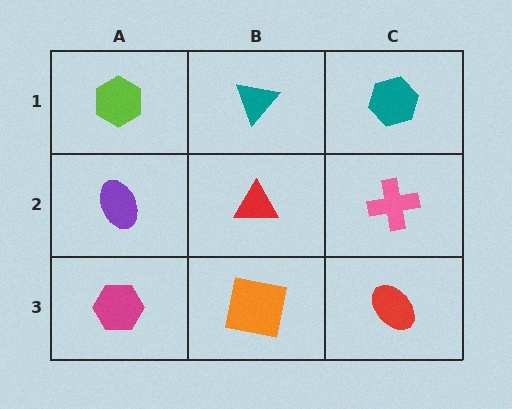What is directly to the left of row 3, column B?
A magenta hexagon.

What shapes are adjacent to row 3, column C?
A pink cross (row 2, column C), an orange square (row 3, column B).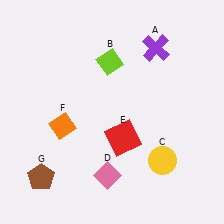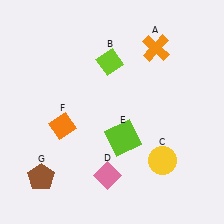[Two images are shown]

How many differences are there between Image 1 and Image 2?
There are 2 differences between the two images.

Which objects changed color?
A changed from purple to orange. E changed from red to lime.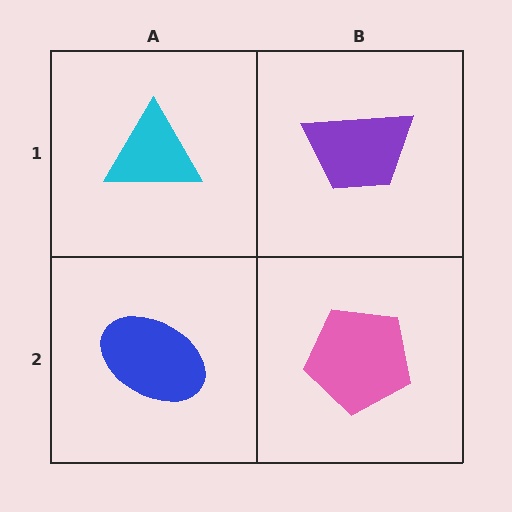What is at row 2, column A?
A blue ellipse.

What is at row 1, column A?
A cyan triangle.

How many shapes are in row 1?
2 shapes.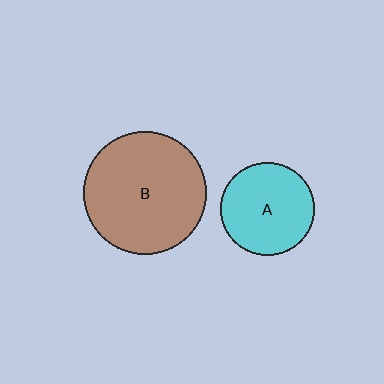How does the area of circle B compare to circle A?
Approximately 1.7 times.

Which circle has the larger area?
Circle B (brown).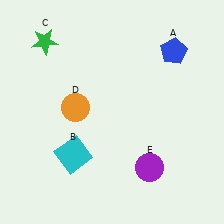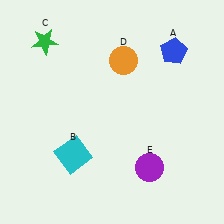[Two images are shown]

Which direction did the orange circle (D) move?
The orange circle (D) moved right.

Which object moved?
The orange circle (D) moved right.